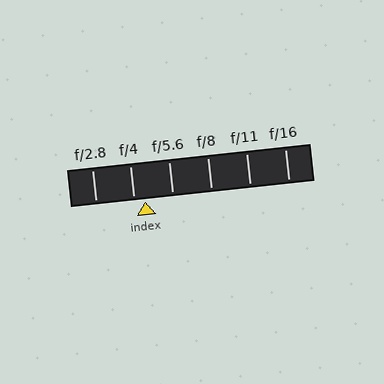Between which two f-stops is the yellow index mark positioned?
The index mark is between f/4 and f/5.6.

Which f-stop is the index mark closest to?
The index mark is closest to f/4.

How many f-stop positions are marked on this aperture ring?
There are 6 f-stop positions marked.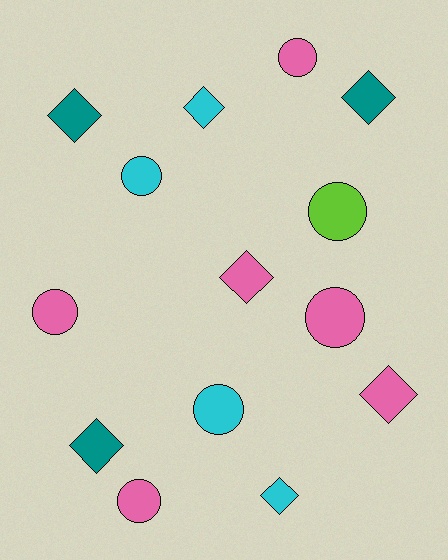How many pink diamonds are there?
There are 2 pink diamonds.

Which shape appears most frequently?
Circle, with 7 objects.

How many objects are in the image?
There are 14 objects.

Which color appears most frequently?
Pink, with 6 objects.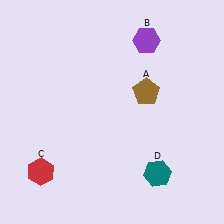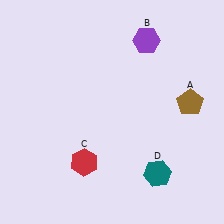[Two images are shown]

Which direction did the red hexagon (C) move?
The red hexagon (C) moved right.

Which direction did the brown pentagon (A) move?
The brown pentagon (A) moved right.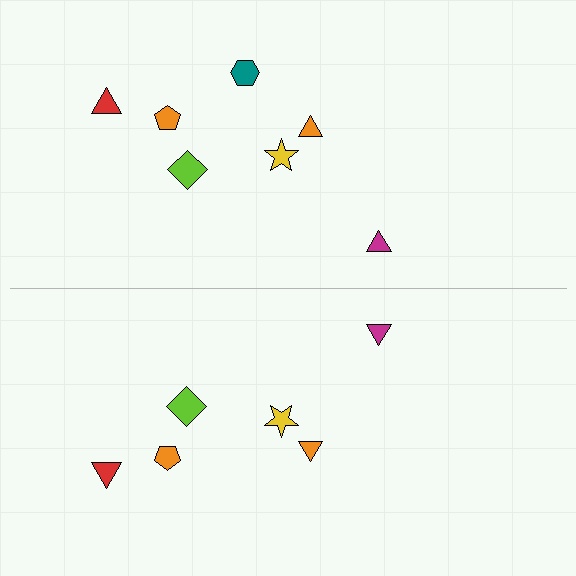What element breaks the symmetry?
A teal hexagon is missing from the bottom side.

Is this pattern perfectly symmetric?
No, the pattern is not perfectly symmetric. A teal hexagon is missing from the bottom side.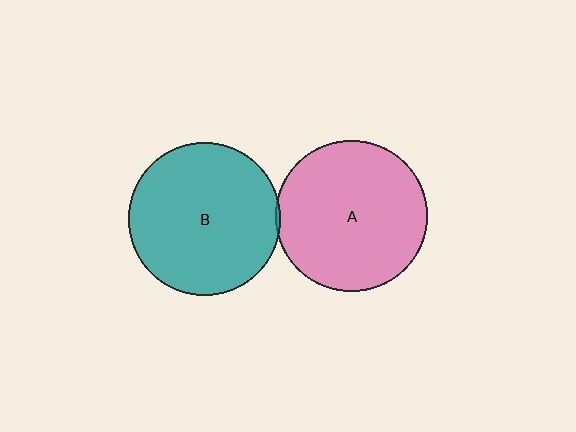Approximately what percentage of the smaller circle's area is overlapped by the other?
Approximately 5%.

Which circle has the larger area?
Circle B (teal).